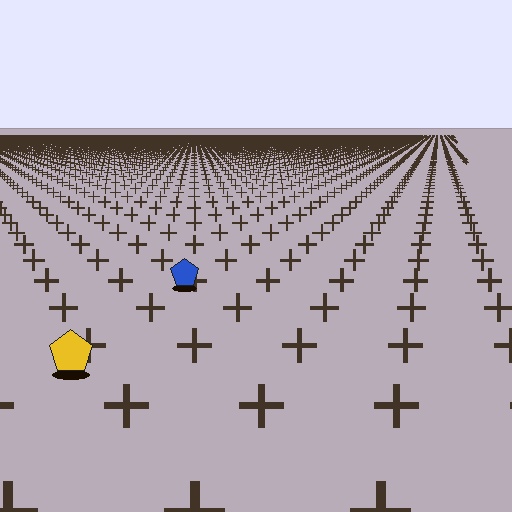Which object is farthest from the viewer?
The blue pentagon is farthest from the viewer. It appears smaller and the ground texture around it is denser.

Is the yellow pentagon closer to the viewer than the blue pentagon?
Yes. The yellow pentagon is closer — you can tell from the texture gradient: the ground texture is coarser near it.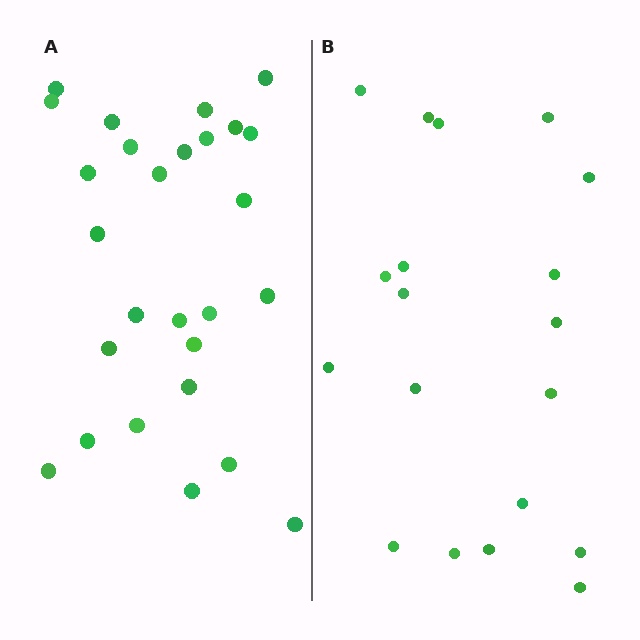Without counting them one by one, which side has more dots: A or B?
Region A (the left region) has more dots.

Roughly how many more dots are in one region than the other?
Region A has roughly 8 or so more dots than region B.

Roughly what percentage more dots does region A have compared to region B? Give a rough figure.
About 40% more.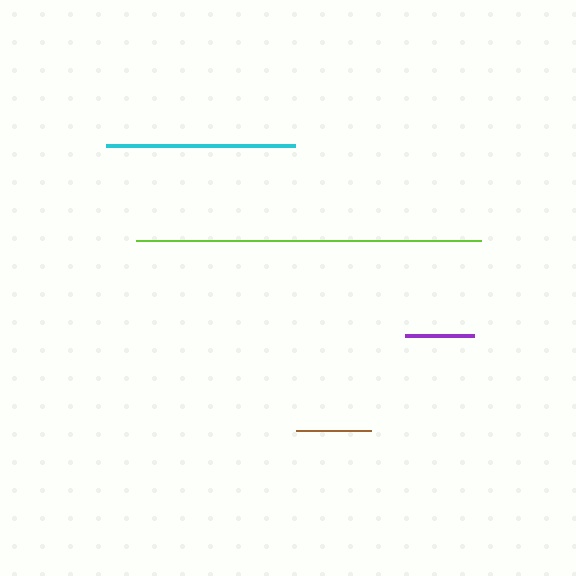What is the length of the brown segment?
The brown segment is approximately 75 pixels long.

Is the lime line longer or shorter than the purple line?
The lime line is longer than the purple line.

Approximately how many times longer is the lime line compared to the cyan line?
The lime line is approximately 1.8 times the length of the cyan line.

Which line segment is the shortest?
The purple line is the shortest at approximately 70 pixels.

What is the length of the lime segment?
The lime segment is approximately 346 pixels long.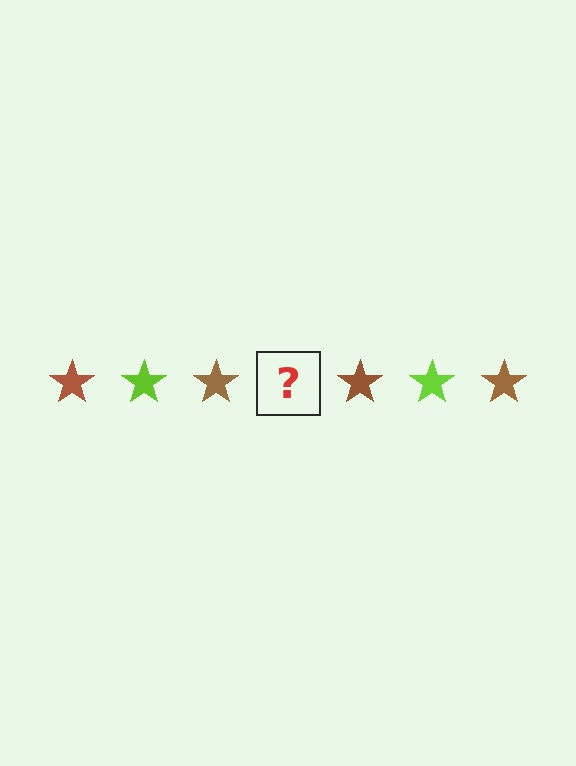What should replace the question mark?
The question mark should be replaced with a lime star.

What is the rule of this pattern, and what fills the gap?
The rule is that the pattern cycles through brown, lime stars. The gap should be filled with a lime star.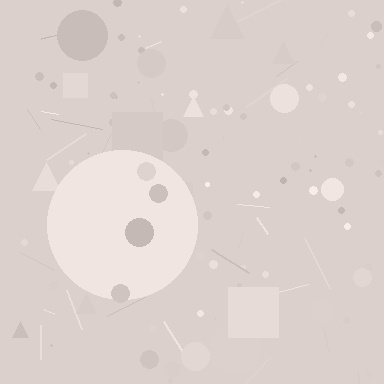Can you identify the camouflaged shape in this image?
The camouflaged shape is a circle.